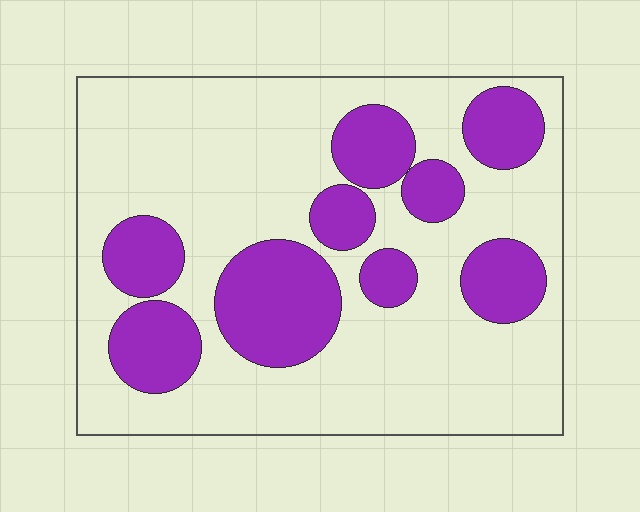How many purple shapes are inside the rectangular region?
9.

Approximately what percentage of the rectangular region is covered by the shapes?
Approximately 30%.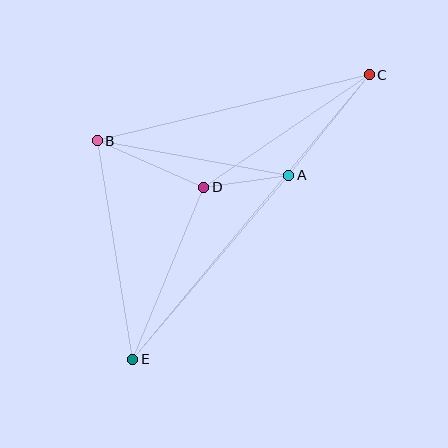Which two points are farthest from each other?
Points C and E are farthest from each other.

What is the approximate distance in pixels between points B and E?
The distance between B and E is approximately 221 pixels.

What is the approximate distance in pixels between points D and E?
The distance between D and E is approximately 186 pixels.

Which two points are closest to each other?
Points A and D are closest to each other.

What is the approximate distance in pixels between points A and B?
The distance between A and B is approximately 195 pixels.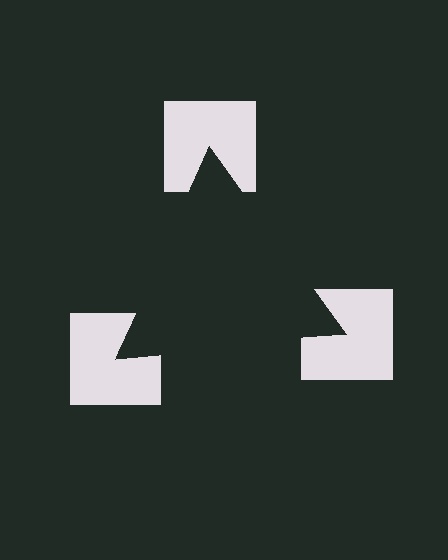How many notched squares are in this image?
There are 3 — one at each vertex of the illusory triangle.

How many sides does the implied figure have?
3 sides.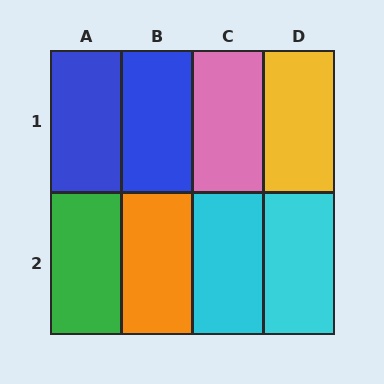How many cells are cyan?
2 cells are cyan.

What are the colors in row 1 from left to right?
Blue, blue, pink, yellow.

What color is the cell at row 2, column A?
Green.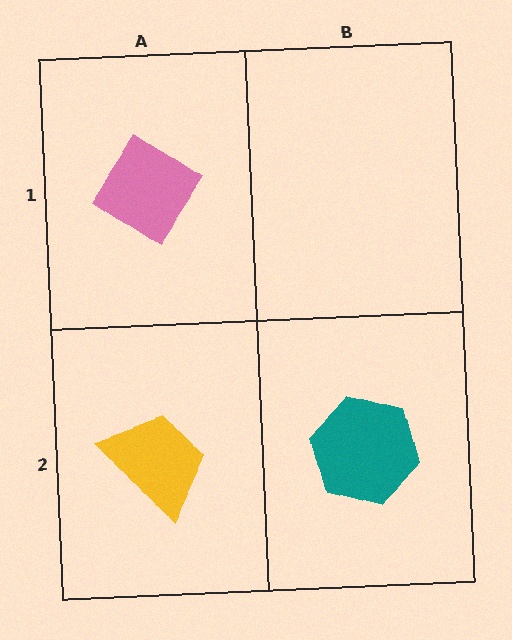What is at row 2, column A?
A yellow trapezoid.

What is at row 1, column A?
A pink diamond.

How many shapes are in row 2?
2 shapes.